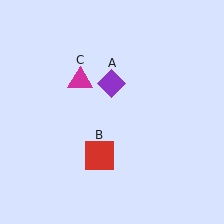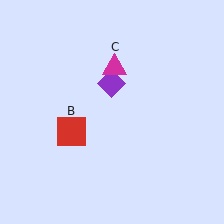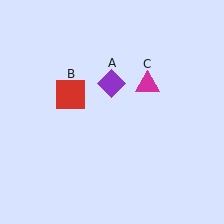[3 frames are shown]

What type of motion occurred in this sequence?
The red square (object B), magenta triangle (object C) rotated clockwise around the center of the scene.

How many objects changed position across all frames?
2 objects changed position: red square (object B), magenta triangle (object C).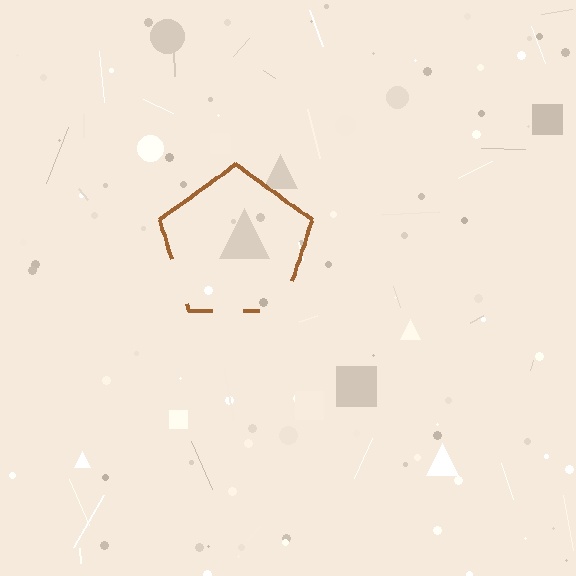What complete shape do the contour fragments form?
The contour fragments form a pentagon.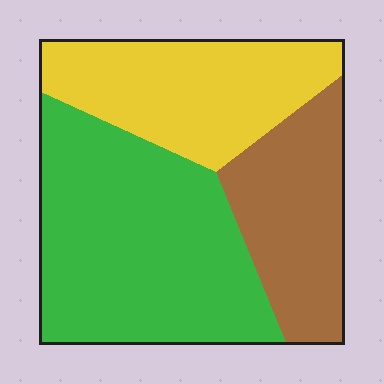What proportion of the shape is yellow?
Yellow takes up about one quarter (1/4) of the shape.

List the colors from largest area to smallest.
From largest to smallest: green, yellow, brown.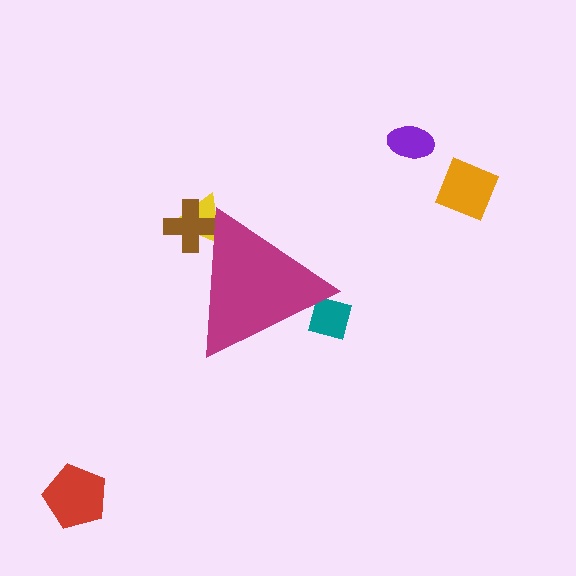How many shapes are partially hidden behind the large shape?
3 shapes are partially hidden.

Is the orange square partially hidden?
No, the orange square is fully visible.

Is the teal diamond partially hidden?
Yes, the teal diamond is partially hidden behind the magenta triangle.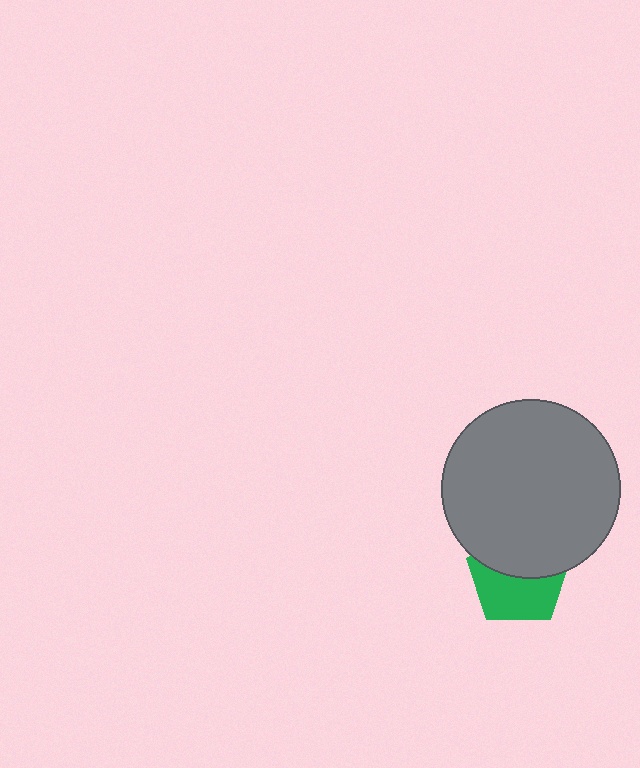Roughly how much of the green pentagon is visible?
About half of it is visible (roughly 52%).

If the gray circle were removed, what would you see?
You would see the complete green pentagon.